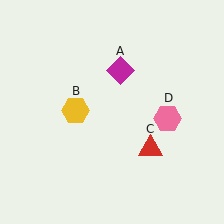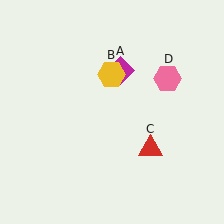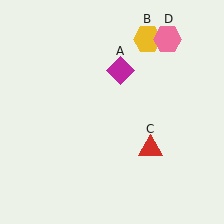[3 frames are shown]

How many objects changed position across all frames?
2 objects changed position: yellow hexagon (object B), pink hexagon (object D).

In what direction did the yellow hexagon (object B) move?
The yellow hexagon (object B) moved up and to the right.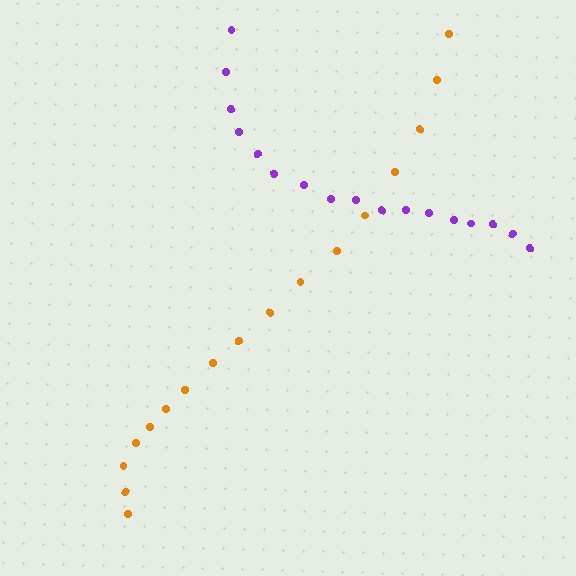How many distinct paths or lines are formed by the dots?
There are 2 distinct paths.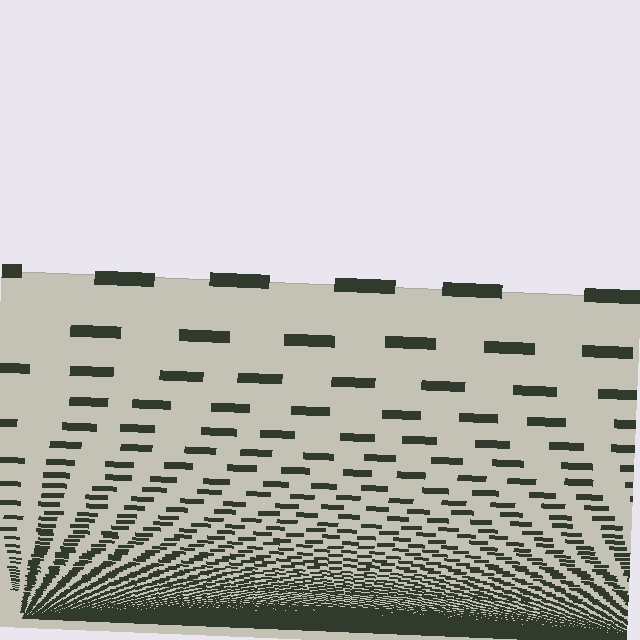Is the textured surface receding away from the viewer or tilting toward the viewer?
The surface appears to tilt toward the viewer. Texture elements get larger and sparser toward the top.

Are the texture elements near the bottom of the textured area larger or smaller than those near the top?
Smaller. The gradient is inverted — elements near the bottom are smaller and denser.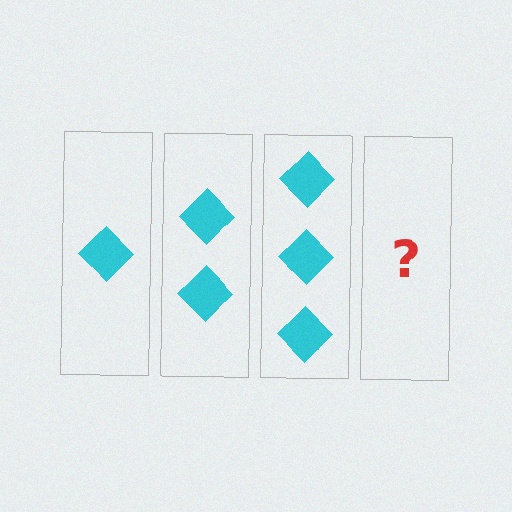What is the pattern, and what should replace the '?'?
The pattern is that each step adds one more diamond. The '?' should be 4 diamonds.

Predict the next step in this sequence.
The next step is 4 diamonds.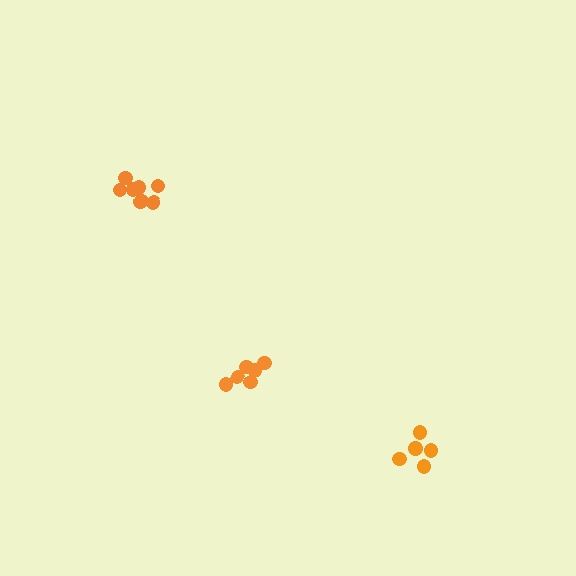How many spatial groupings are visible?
There are 3 spatial groupings.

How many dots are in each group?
Group 1: 6 dots, Group 2: 7 dots, Group 3: 5 dots (18 total).